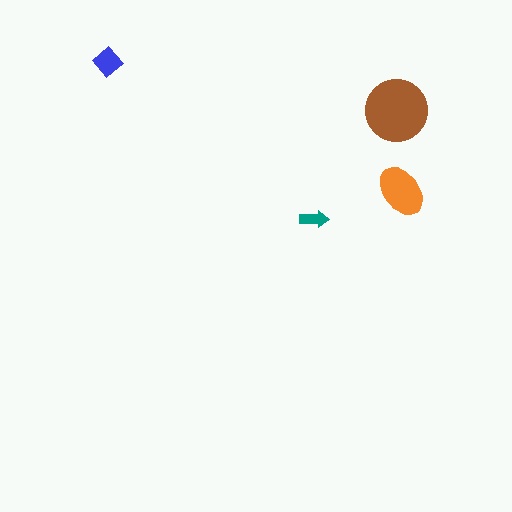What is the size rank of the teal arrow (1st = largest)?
4th.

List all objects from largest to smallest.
The brown circle, the orange ellipse, the blue diamond, the teal arrow.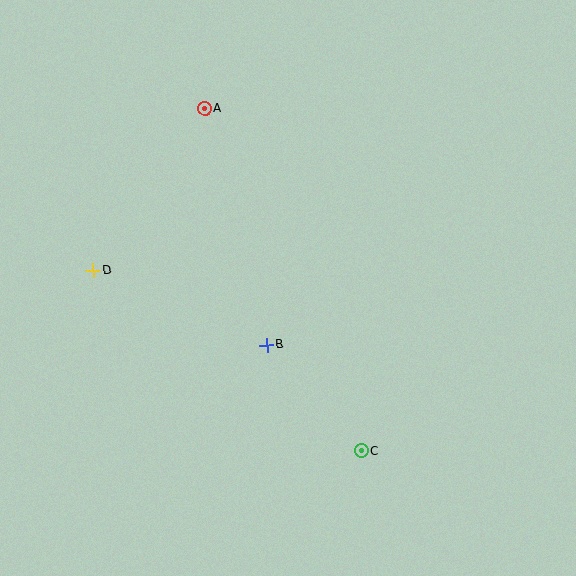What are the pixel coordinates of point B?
Point B is at (267, 345).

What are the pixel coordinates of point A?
Point A is at (205, 108).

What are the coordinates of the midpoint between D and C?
The midpoint between D and C is at (227, 361).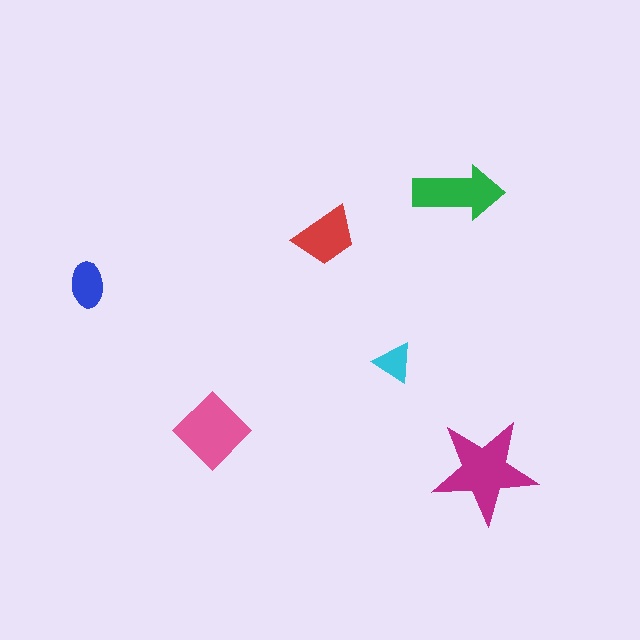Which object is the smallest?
The cyan triangle.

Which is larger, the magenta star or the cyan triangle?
The magenta star.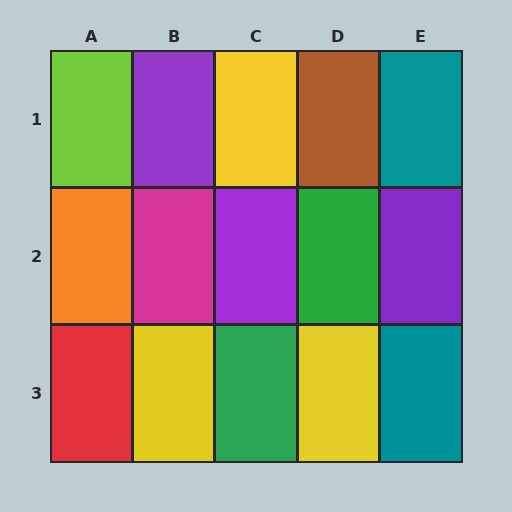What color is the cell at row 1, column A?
Lime.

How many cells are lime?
1 cell is lime.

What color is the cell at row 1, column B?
Purple.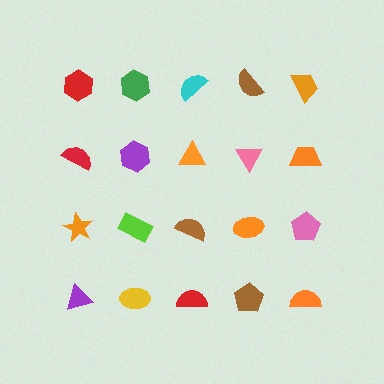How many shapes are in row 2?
5 shapes.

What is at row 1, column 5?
An orange trapezoid.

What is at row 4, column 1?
A purple triangle.